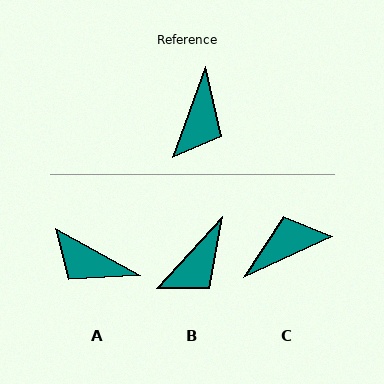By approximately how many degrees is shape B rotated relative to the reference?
Approximately 23 degrees clockwise.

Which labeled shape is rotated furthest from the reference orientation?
C, about 134 degrees away.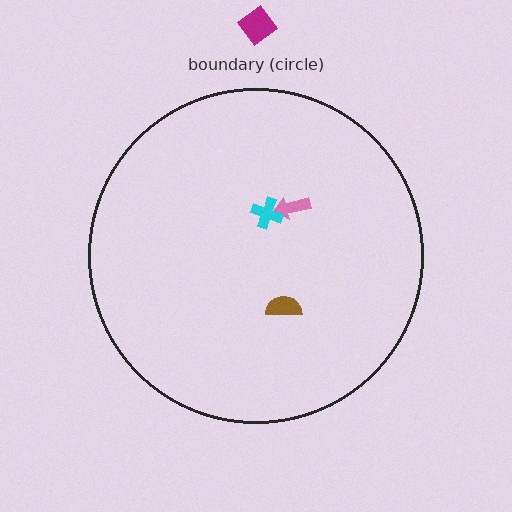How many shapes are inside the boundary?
3 inside, 1 outside.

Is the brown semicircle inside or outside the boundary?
Inside.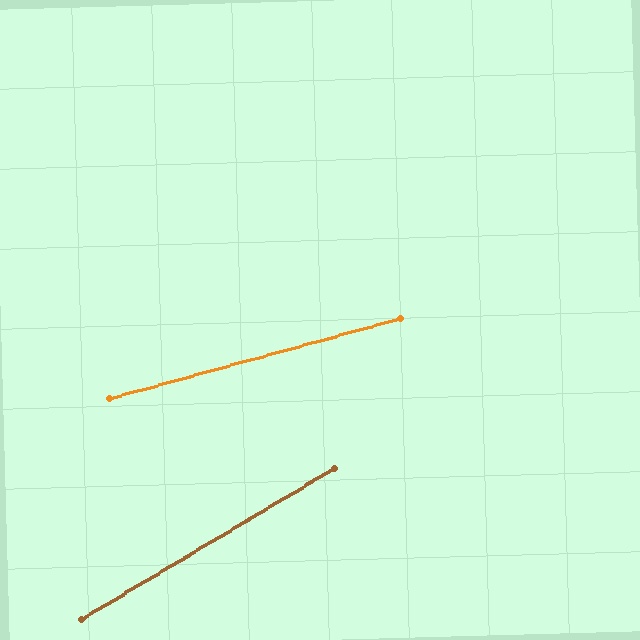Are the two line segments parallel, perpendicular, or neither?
Neither parallel nor perpendicular — they differ by about 15°.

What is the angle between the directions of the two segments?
Approximately 15 degrees.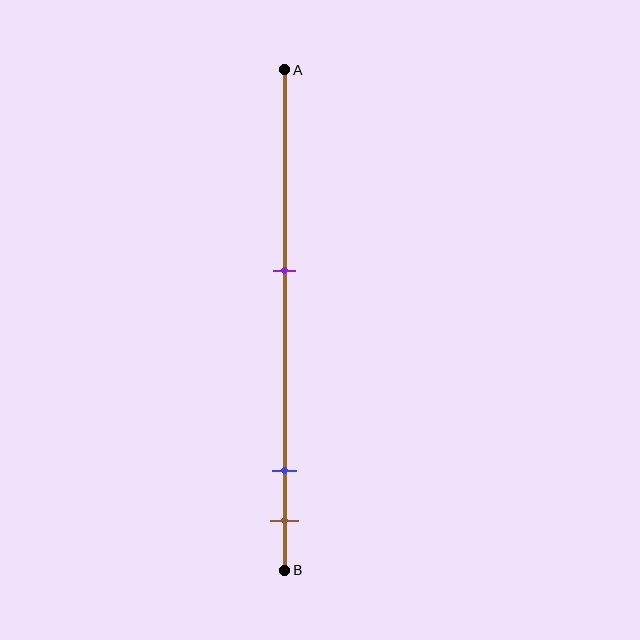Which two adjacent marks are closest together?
The blue and brown marks are the closest adjacent pair.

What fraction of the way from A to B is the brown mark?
The brown mark is approximately 90% (0.9) of the way from A to B.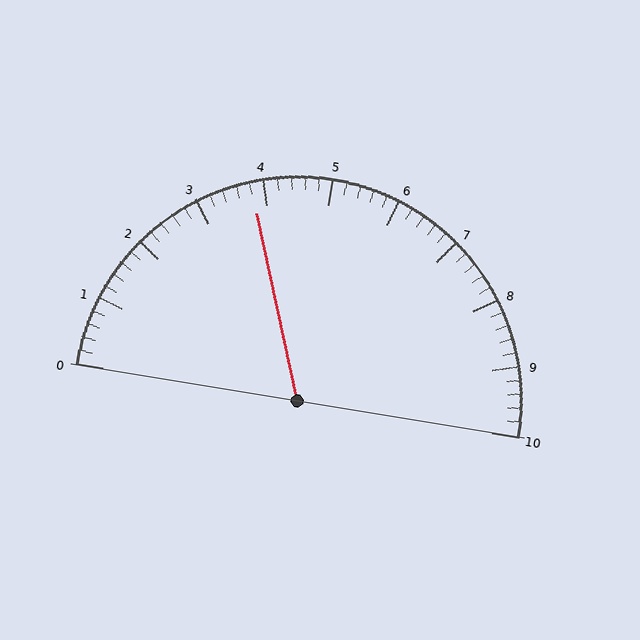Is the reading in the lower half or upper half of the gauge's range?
The reading is in the lower half of the range (0 to 10).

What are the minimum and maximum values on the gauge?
The gauge ranges from 0 to 10.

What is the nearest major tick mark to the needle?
The nearest major tick mark is 4.